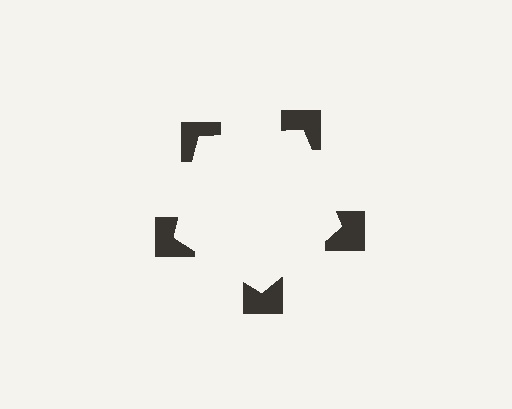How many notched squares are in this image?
There are 5 — one at each vertex of the illusory pentagon.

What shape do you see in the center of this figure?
An illusory pentagon — its edges are inferred from the aligned wedge cuts in the notched squares, not physically drawn.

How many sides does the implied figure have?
5 sides.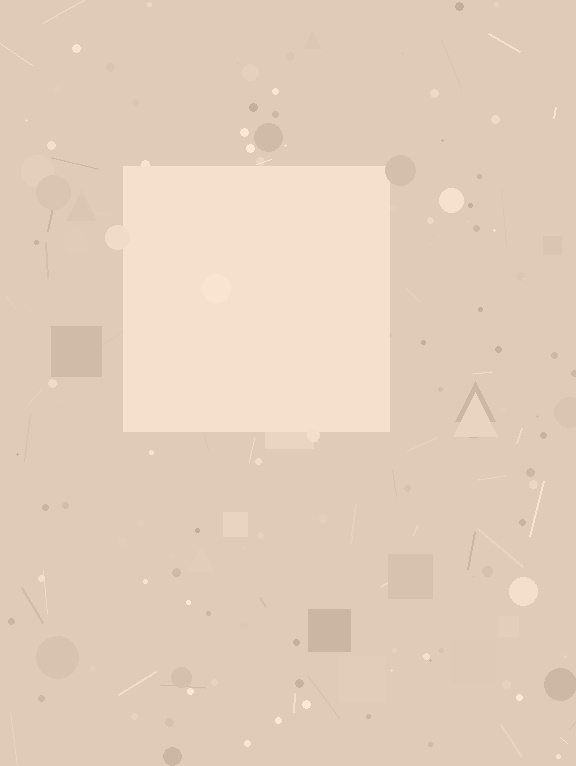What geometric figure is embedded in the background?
A square is embedded in the background.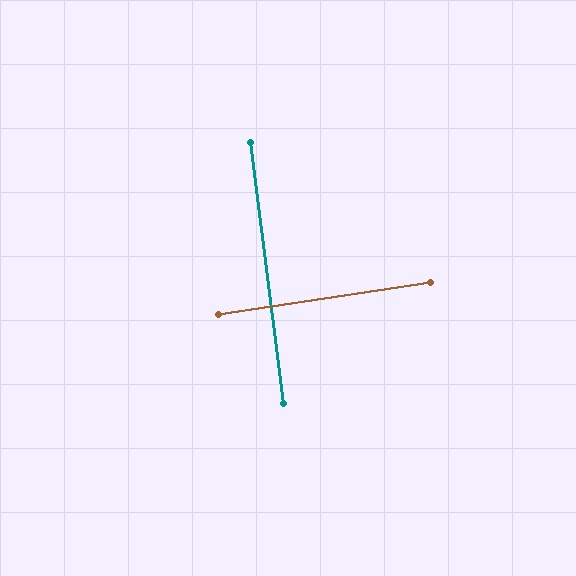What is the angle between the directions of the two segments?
Approximately 89 degrees.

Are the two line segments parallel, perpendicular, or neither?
Perpendicular — they meet at approximately 89°.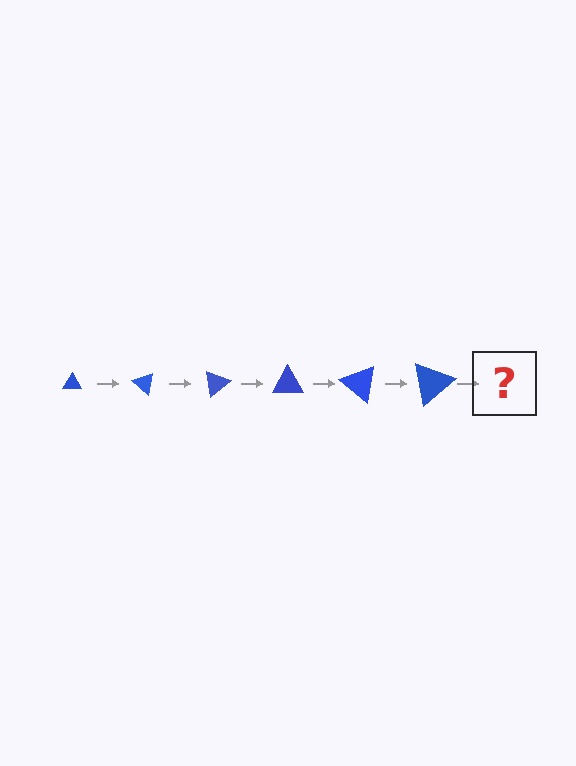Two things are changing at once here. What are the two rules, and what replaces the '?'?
The two rules are that the triangle grows larger each step and it rotates 40 degrees each step. The '?' should be a triangle, larger than the previous one and rotated 240 degrees from the start.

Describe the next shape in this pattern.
It should be a triangle, larger than the previous one and rotated 240 degrees from the start.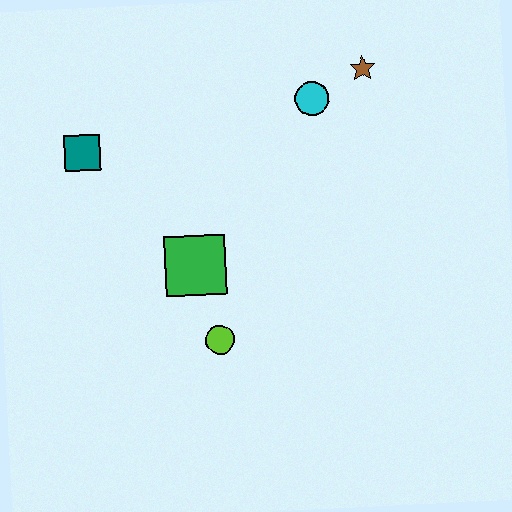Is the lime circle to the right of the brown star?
No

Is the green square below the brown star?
Yes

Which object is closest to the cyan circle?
The brown star is closest to the cyan circle.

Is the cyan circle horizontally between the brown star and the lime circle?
Yes